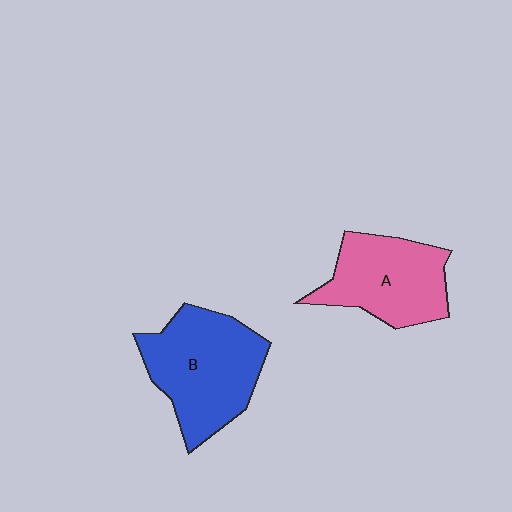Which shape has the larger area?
Shape B (blue).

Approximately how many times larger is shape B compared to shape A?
Approximately 1.2 times.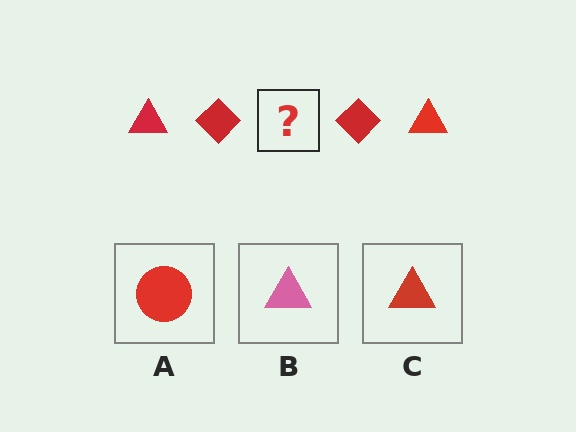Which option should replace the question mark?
Option C.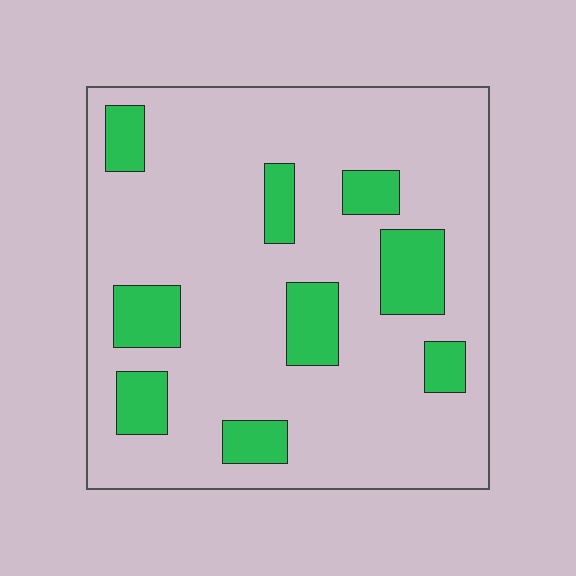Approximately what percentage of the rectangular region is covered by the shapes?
Approximately 20%.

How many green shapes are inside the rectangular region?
9.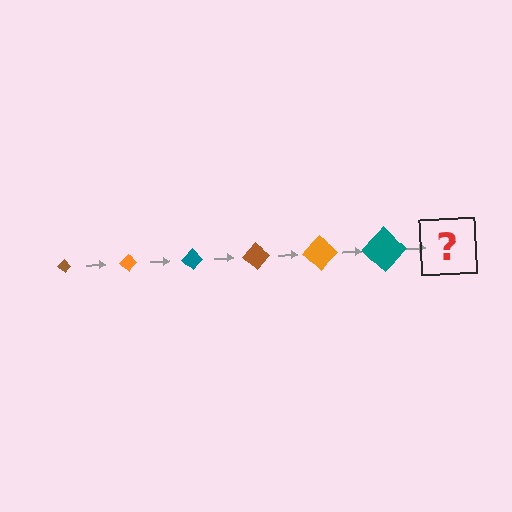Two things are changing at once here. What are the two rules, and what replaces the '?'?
The two rules are that the diamond grows larger each step and the color cycles through brown, orange, and teal. The '?' should be a brown diamond, larger than the previous one.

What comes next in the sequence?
The next element should be a brown diamond, larger than the previous one.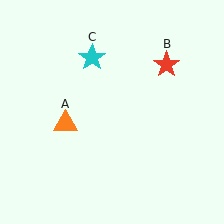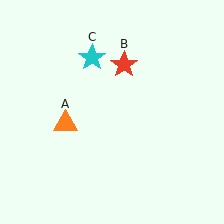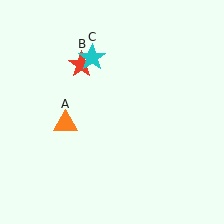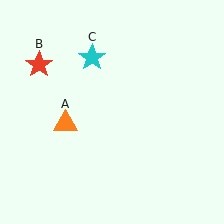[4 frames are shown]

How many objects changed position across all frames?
1 object changed position: red star (object B).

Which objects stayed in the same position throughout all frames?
Orange triangle (object A) and cyan star (object C) remained stationary.